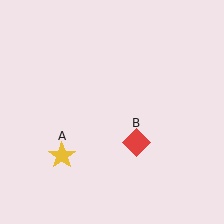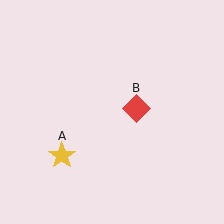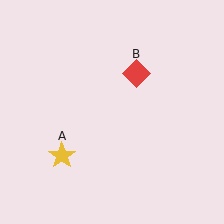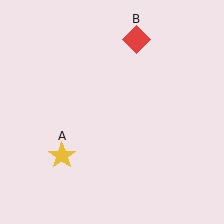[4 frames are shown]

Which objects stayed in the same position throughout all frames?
Yellow star (object A) remained stationary.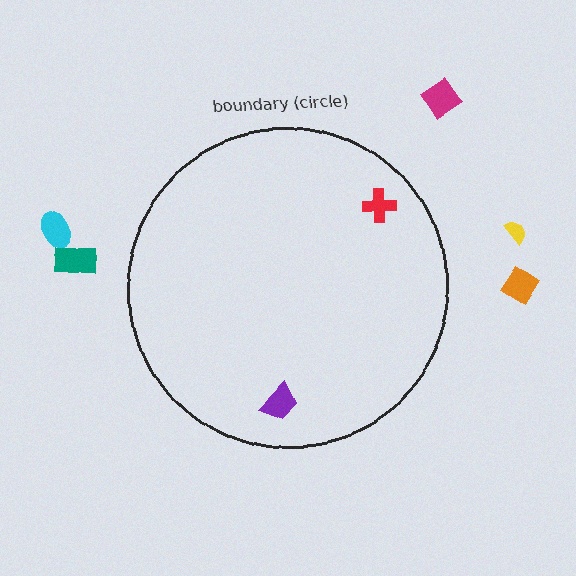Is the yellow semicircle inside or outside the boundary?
Outside.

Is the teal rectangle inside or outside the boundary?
Outside.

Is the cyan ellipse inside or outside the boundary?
Outside.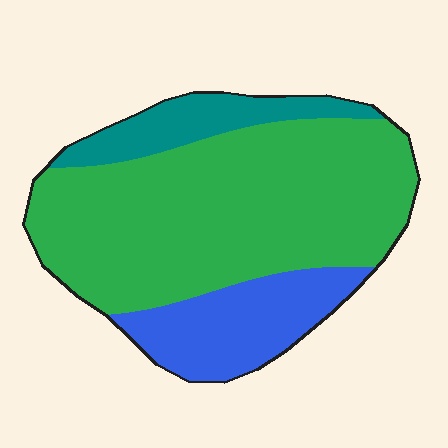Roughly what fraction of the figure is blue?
Blue takes up between a sixth and a third of the figure.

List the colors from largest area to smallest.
From largest to smallest: green, blue, teal.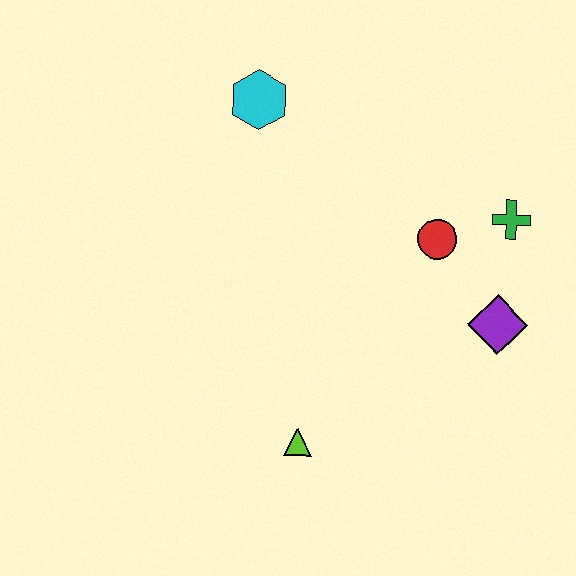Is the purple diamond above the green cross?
No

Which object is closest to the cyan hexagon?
The red circle is closest to the cyan hexagon.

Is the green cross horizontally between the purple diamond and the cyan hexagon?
No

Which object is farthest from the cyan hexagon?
The lime triangle is farthest from the cyan hexagon.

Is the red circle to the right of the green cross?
No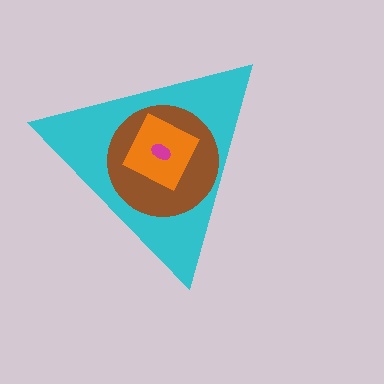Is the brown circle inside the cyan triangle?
Yes.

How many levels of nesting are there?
4.